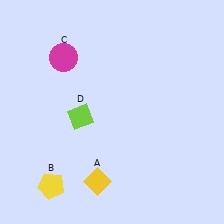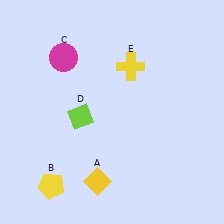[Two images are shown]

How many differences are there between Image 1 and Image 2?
There is 1 difference between the two images.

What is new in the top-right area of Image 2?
A yellow cross (E) was added in the top-right area of Image 2.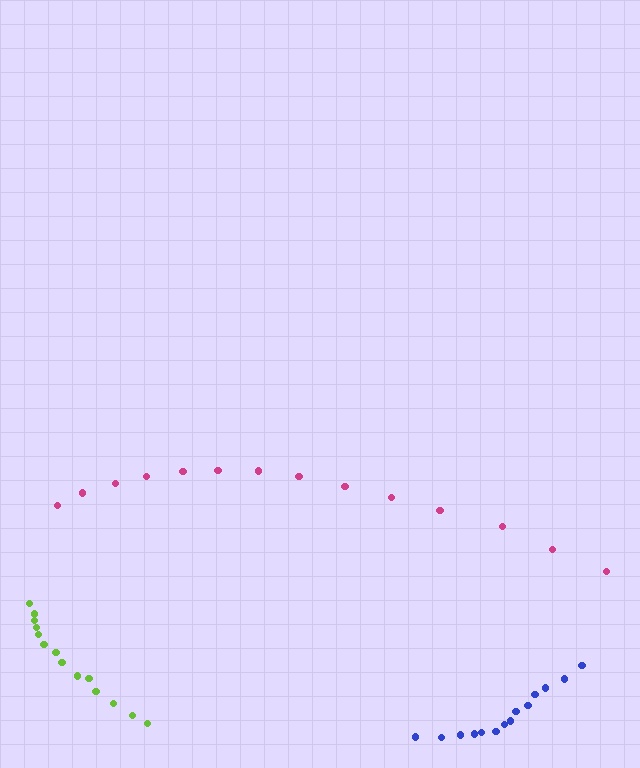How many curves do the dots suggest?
There are 3 distinct paths.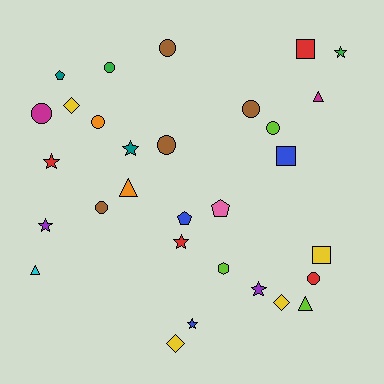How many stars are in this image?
There are 7 stars.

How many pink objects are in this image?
There is 1 pink object.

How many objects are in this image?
There are 30 objects.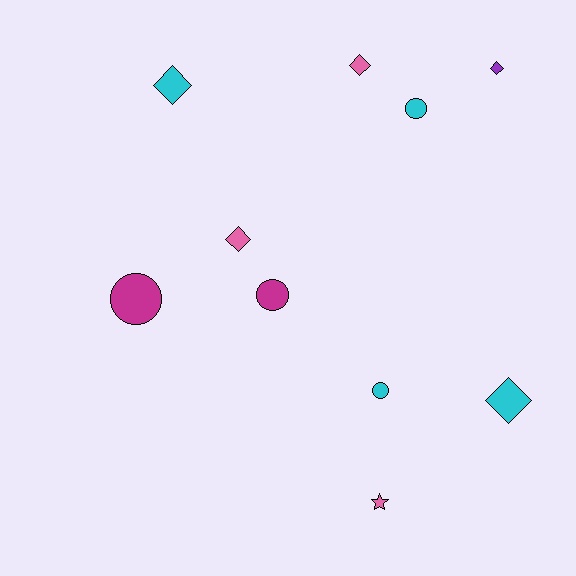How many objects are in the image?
There are 10 objects.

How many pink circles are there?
There are no pink circles.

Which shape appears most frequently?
Diamond, with 5 objects.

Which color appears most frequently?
Cyan, with 4 objects.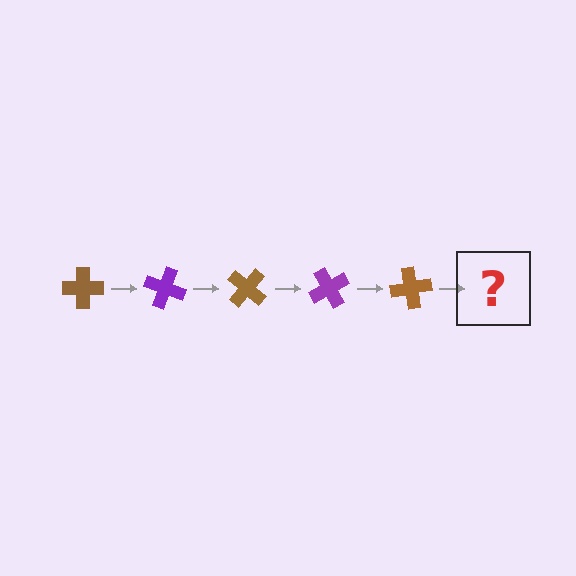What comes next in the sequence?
The next element should be a purple cross, rotated 100 degrees from the start.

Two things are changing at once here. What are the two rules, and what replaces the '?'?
The two rules are that it rotates 20 degrees each step and the color cycles through brown and purple. The '?' should be a purple cross, rotated 100 degrees from the start.